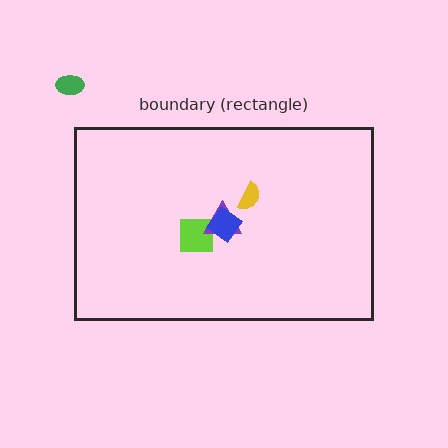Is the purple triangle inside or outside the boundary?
Inside.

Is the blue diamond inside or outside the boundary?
Inside.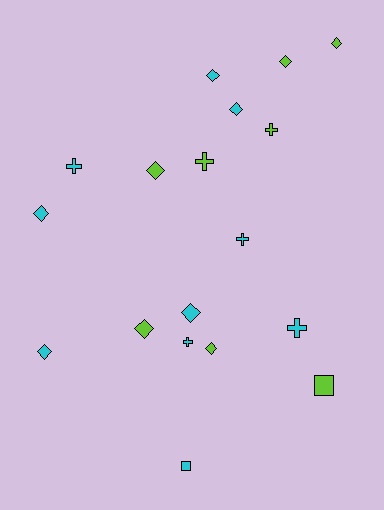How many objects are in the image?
There are 18 objects.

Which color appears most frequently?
Cyan, with 10 objects.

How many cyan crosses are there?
There are 4 cyan crosses.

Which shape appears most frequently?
Diamond, with 10 objects.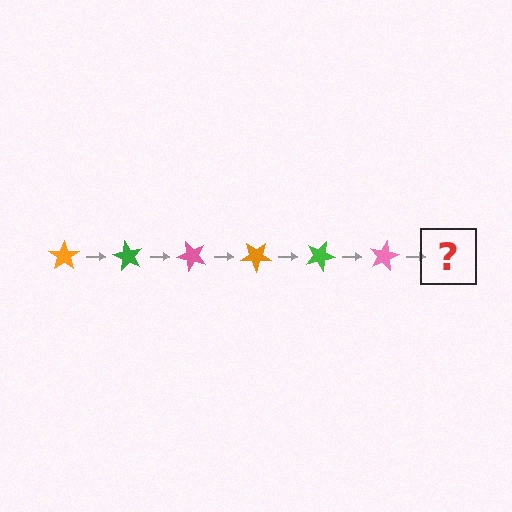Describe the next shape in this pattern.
It should be an orange star, rotated 360 degrees from the start.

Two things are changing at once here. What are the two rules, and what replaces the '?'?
The two rules are that it rotates 60 degrees each step and the color cycles through orange, green, and pink. The '?' should be an orange star, rotated 360 degrees from the start.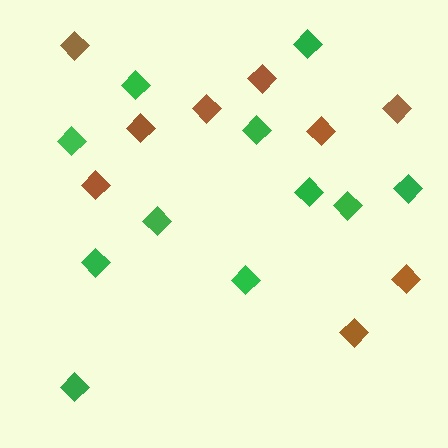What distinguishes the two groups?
There are 2 groups: one group of green diamonds (11) and one group of brown diamonds (9).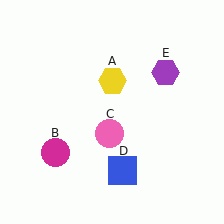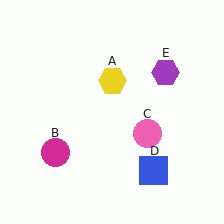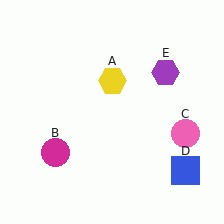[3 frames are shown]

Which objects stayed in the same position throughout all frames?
Yellow hexagon (object A) and magenta circle (object B) and purple hexagon (object E) remained stationary.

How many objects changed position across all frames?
2 objects changed position: pink circle (object C), blue square (object D).